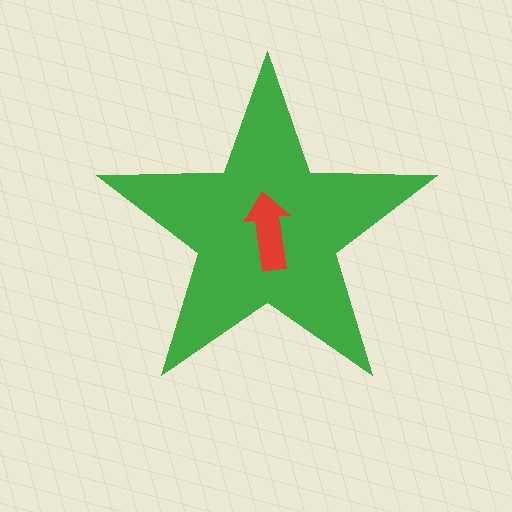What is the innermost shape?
The red arrow.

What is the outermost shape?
The green star.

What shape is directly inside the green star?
The red arrow.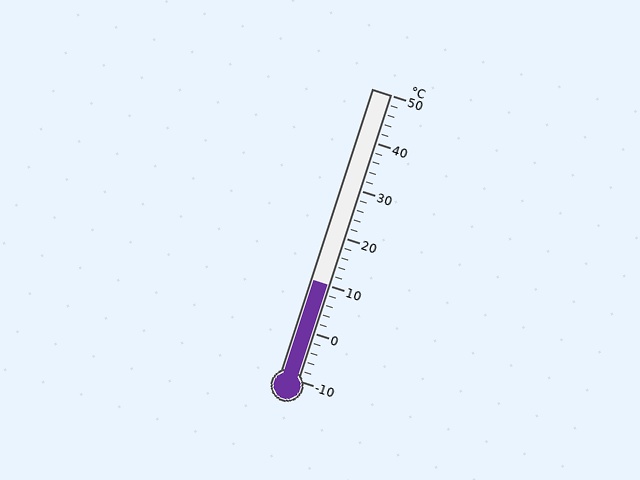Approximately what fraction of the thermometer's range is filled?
The thermometer is filled to approximately 35% of its range.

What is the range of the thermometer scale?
The thermometer scale ranges from -10°C to 50°C.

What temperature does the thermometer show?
The thermometer shows approximately 10°C.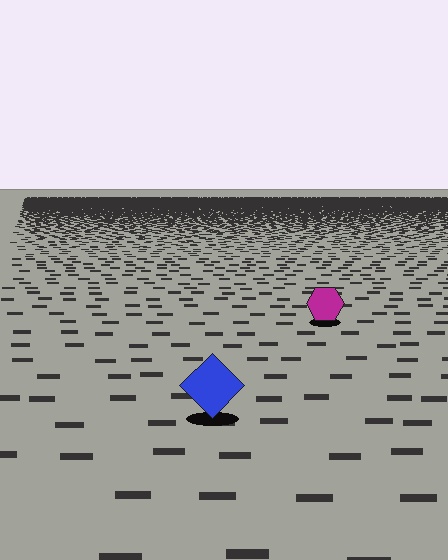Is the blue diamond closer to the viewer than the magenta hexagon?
Yes. The blue diamond is closer — you can tell from the texture gradient: the ground texture is coarser near it.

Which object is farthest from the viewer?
The magenta hexagon is farthest from the viewer. It appears smaller and the ground texture around it is denser.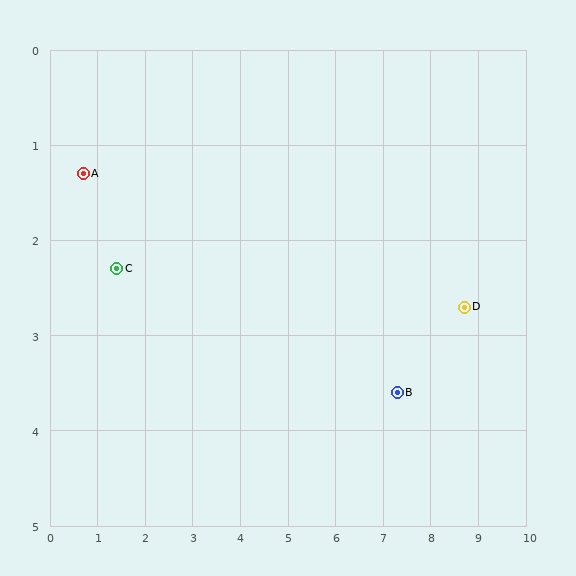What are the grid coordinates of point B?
Point B is at approximately (7.3, 3.6).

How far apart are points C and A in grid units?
Points C and A are about 1.2 grid units apart.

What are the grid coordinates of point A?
Point A is at approximately (0.7, 1.3).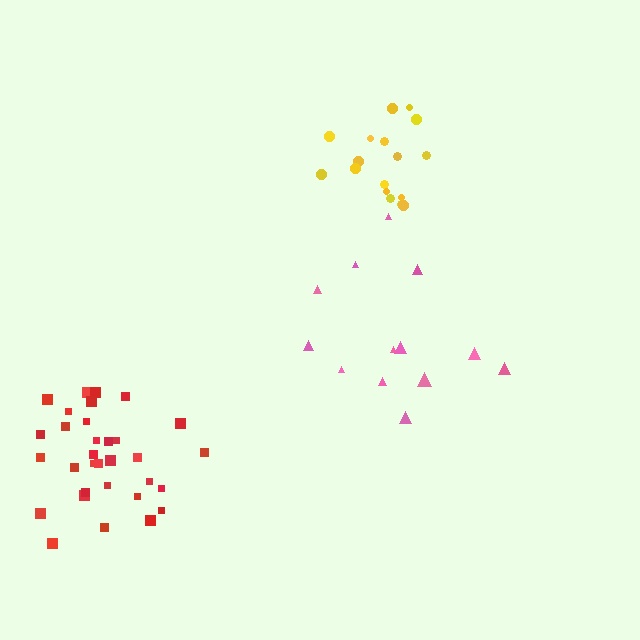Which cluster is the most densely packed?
Yellow.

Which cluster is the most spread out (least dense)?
Pink.